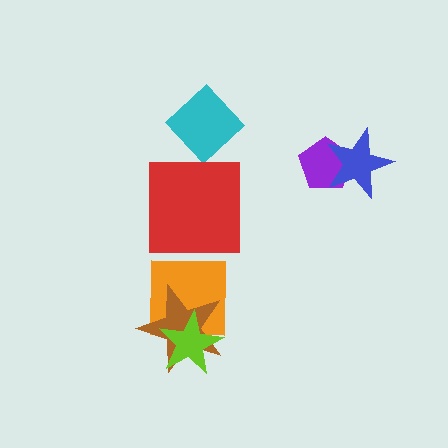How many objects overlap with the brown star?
2 objects overlap with the brown star.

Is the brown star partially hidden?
Yes, it is partially covered by another shape.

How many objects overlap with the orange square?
2 objects overlap with the orange square.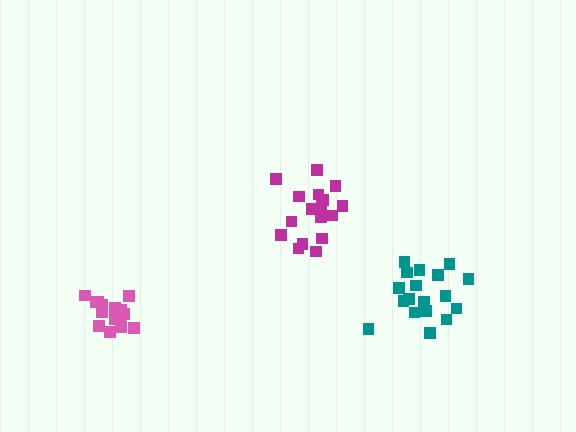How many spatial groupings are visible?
There are 3 spatial groupings.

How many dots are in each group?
Group 1: 18 dots, Group 2: 18 dots, Group 3: 15 dots (51 total).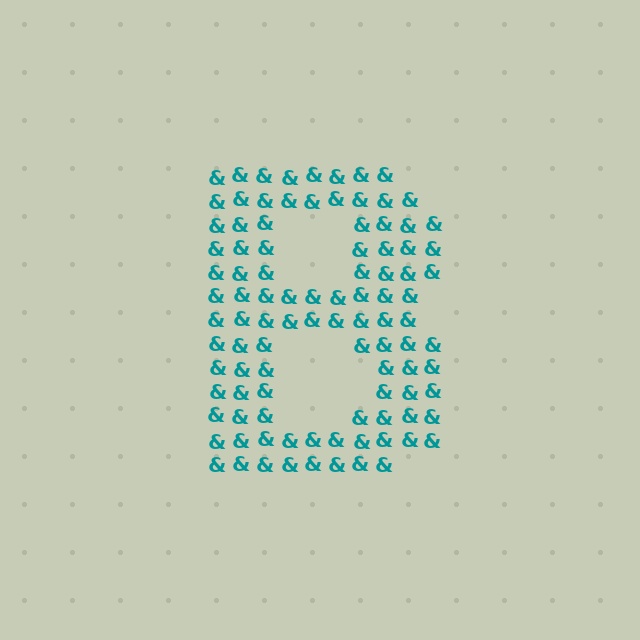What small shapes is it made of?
It is made of small ampersands.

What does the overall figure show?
The overall figure shows the letter B.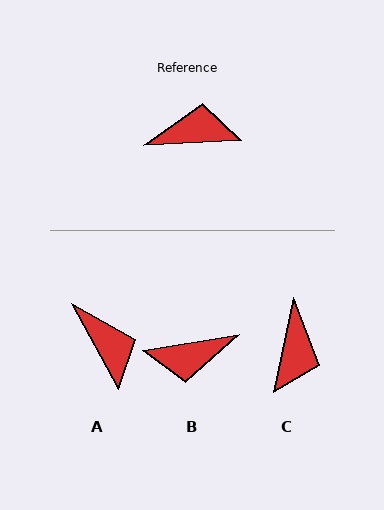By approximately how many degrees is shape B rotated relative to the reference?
Approximately 174 degrees clockwise.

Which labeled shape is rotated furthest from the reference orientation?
B, about 174 degrees away.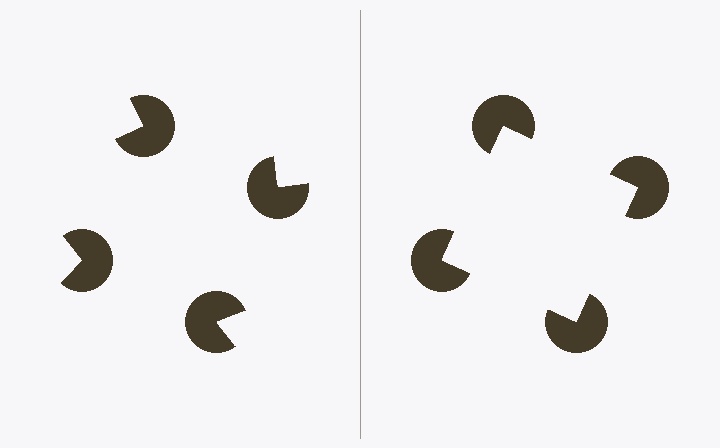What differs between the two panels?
The pac-man discs are positioned identically on both sides; only the wedge orientations differ. On the right they align to a square; on the left they are misaligned.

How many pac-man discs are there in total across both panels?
8 — 4 on each side.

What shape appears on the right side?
An illusory square.